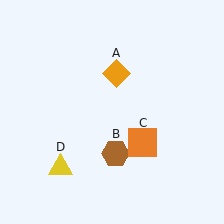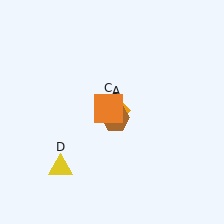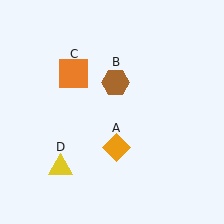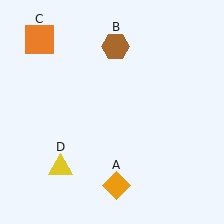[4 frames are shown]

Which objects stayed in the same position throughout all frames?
Yellow triangle (object D) remained stationary.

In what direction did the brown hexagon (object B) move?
The brown hexagon (object B) moved up.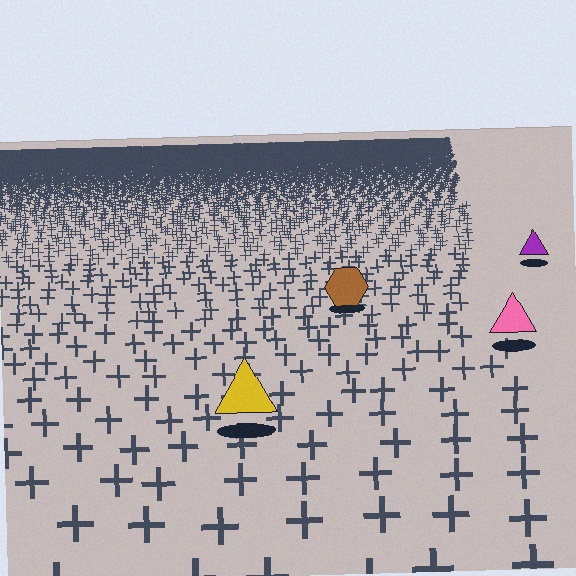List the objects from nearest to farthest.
From nearest to farthest: the yellow triangle, the pink triangle, the brown hexagon, the purple triangle.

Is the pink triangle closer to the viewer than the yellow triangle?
No. The yellow triangle is closer — you can tell from the texture gradient: the ground texture is coarser near it.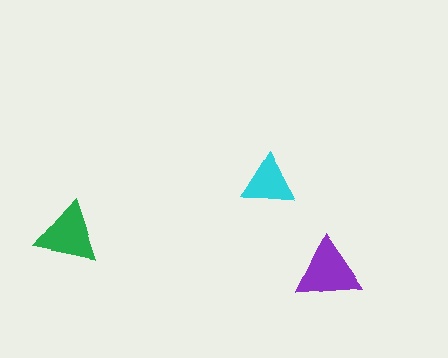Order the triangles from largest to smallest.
the purple one, the green one, the cyan one.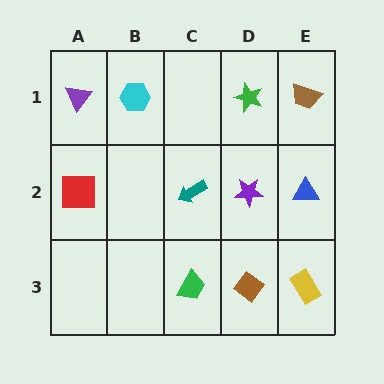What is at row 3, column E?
A yellow rectangle.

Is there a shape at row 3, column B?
No, that cell is empty.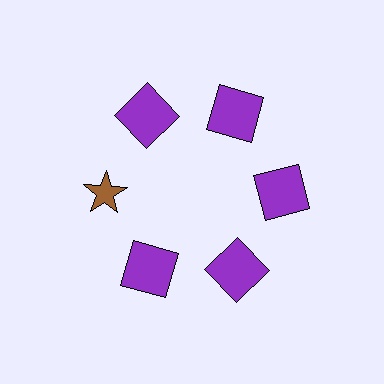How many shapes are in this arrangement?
There are 6 shapes arranged in a ring pattern.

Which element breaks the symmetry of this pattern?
The brown star at roughly the 9 o'clock position breaks the symmetry. All other shapes are purple squares.